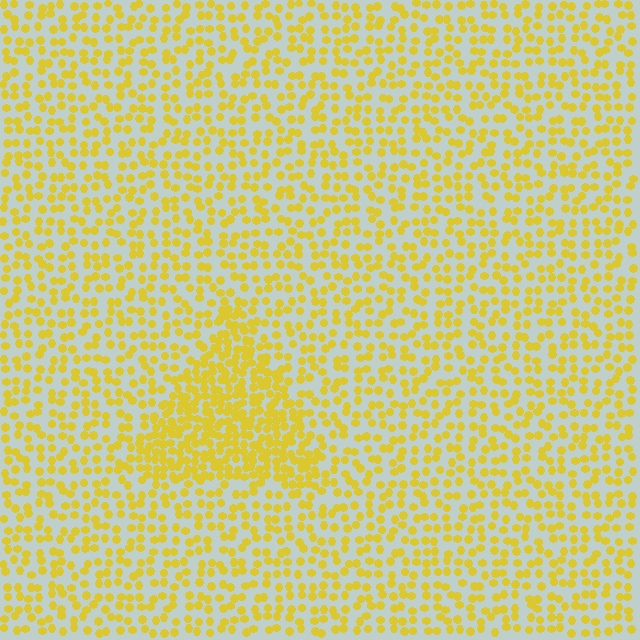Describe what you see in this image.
The image contains small yellow elements arranged at two different densities. A triangle-shaped region is visible where the elements are more densely packed than the surrounding area.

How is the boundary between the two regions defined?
The boundary is defined by a change in element density (approximately 2.0x ratio). All elements are the same color, size, and shape.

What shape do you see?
I see a triangle.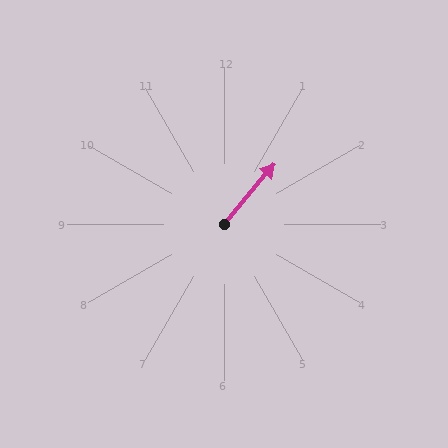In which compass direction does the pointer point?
Northeast.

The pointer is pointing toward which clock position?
Roughly 1 o'clock.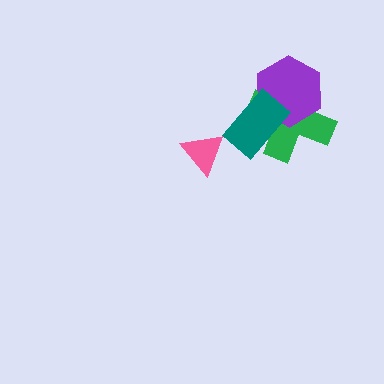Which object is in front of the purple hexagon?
The teal rectangle is in front of the purple hexagon.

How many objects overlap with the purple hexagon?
2 objects overlap with the purple hexagon.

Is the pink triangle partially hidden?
No, no other shape covers it.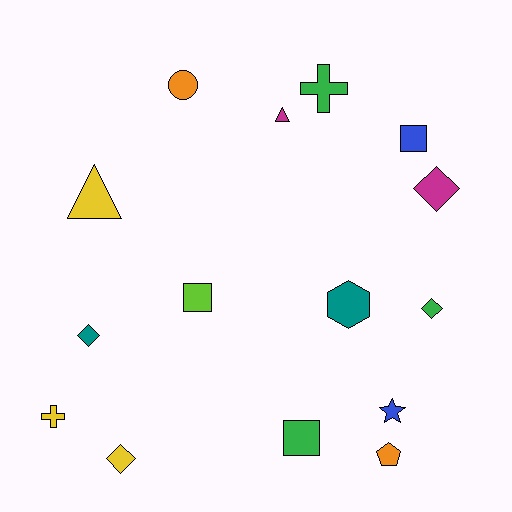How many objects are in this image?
There are 15 objects.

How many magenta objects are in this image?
There are 2 magenta objects.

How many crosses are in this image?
There are 2 crosses.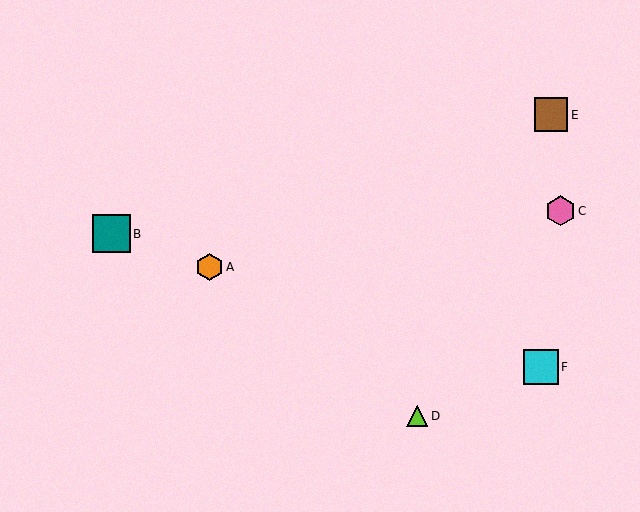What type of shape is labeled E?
Shape E is a brown square.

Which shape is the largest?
The teal square (labeled B) is the largest.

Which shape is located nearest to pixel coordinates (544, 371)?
The cyan square (labeled F) at (541, 367) is nearest to that location.